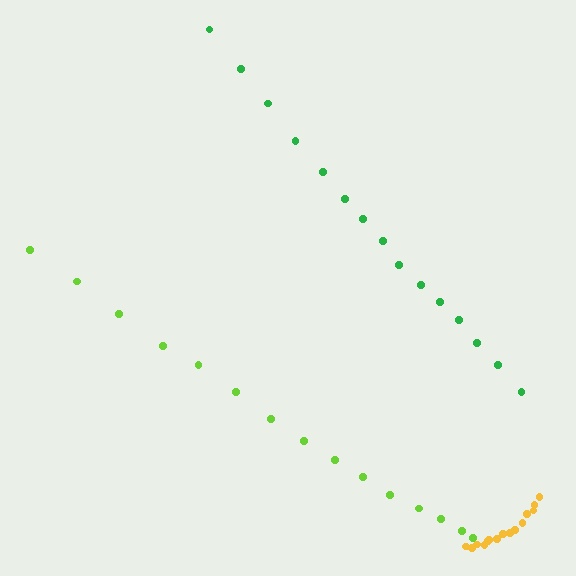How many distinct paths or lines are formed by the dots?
There are 3 distinct paths.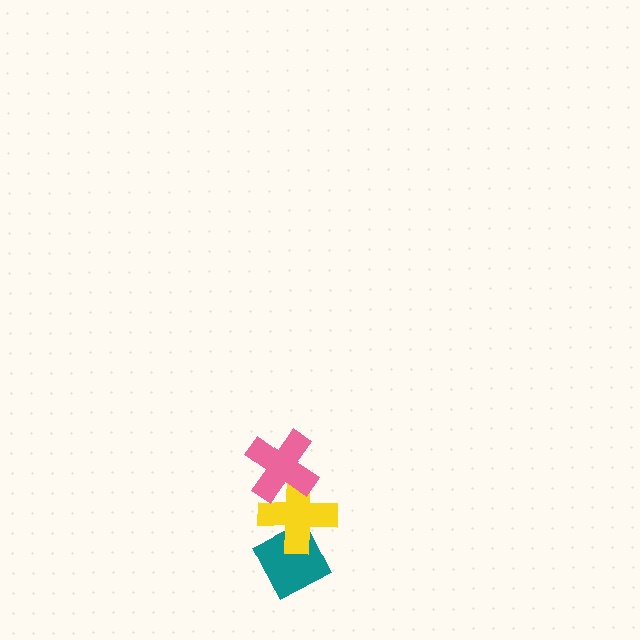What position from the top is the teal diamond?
The teal diamond is 3rd from the top.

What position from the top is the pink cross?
The pink cross is 1st from the top.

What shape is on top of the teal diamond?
The yellow cross is on top of the teal diamond.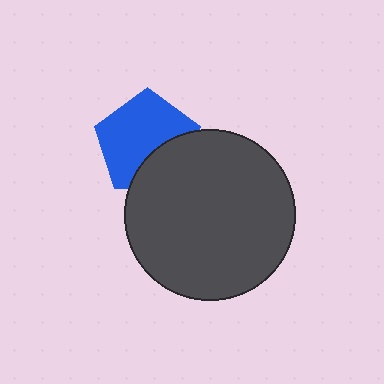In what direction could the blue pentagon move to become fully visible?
The blue pentagon could move up. That would shift it out from behind the dark gray circle entirely.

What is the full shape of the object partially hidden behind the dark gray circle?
The partially hidden object is a blue pentagon.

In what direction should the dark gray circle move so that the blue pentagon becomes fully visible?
The dark gray circle should move down. That is the shortest direction to clear the overlap and leave the blue pentagon fully visible.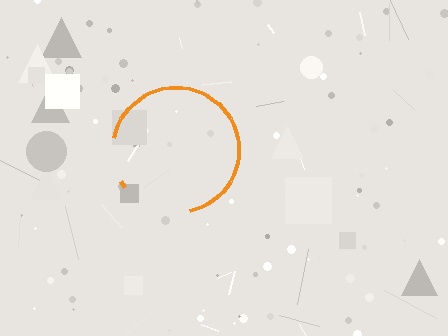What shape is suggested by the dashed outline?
The dashed outline suggests a circle.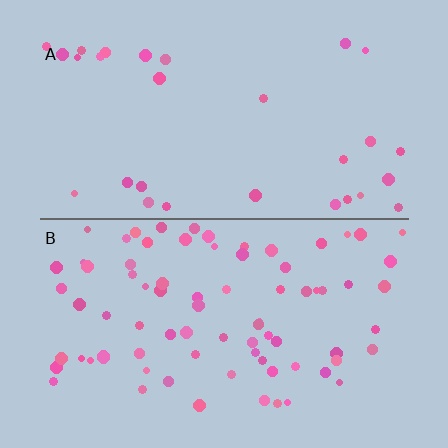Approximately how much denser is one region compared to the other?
Approximately 2.7× — region B over region A.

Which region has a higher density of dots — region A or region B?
B (the bottom).